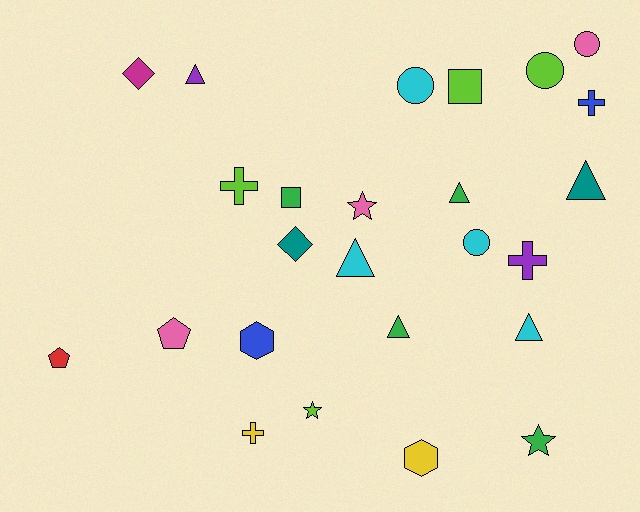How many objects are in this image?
There are 25 objects.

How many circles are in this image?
There are 4 circles.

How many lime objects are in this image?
There are 4 lime objects.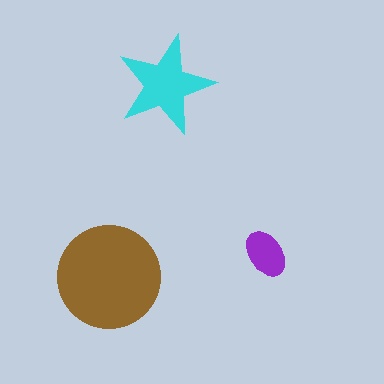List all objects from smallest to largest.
The purple ellipse, the cyan star, the brown circle.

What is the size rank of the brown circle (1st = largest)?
1st.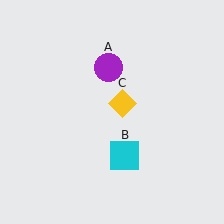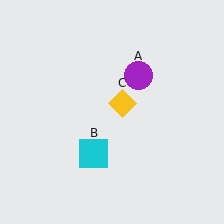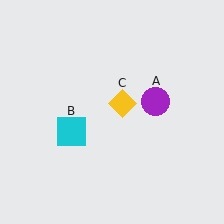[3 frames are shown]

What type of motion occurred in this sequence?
The purple circle (object A), cyan square (object B) rotated clockwise around the center of the scene.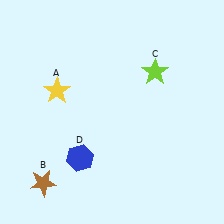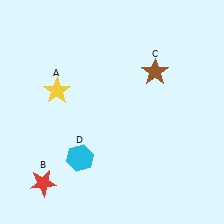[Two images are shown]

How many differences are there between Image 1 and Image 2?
There are 3 differences between the two images.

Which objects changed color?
B changed from brown to red. C changed from lime to brown. D changed from blue to cyan.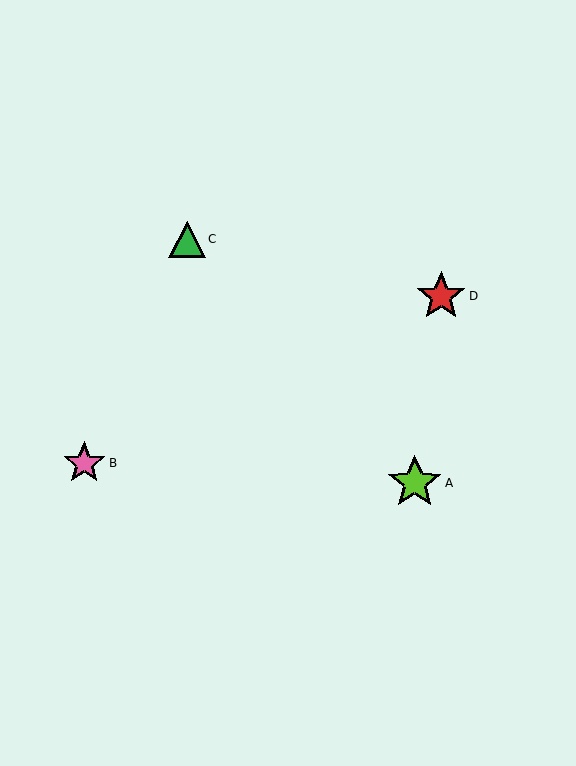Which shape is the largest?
The lime star (labeled A) is the largest.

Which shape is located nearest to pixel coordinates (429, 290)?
The red star (labeled D) at (441, 296) is nearest to that location.